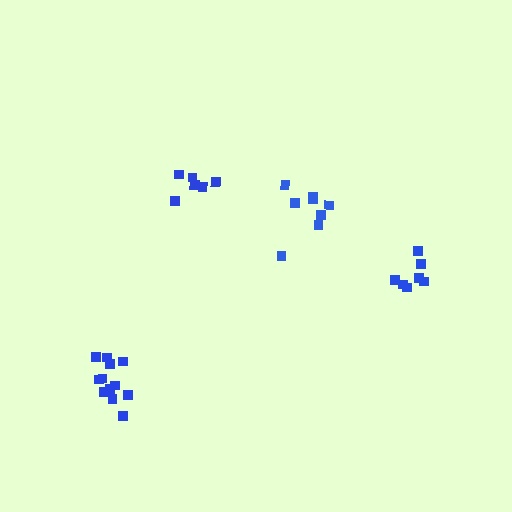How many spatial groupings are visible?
There are 4 spatial groupings.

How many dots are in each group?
Group 1: 12 dots, Group 2: 8 dots, Group 3: 7 dots, Group 4: 6 dots (33 total).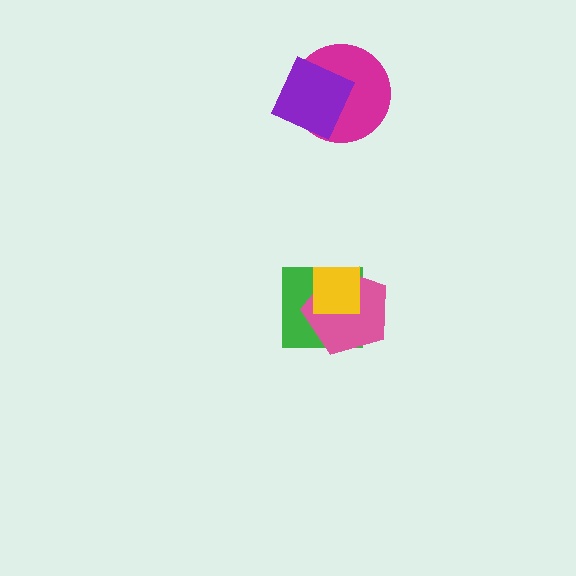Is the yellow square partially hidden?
No, no other shape covers it.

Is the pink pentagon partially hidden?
Yes, it is partially covered by another shape.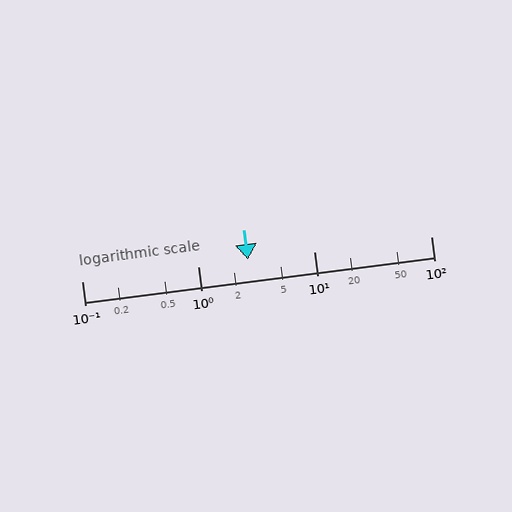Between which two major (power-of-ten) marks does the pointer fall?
The pointer is between 1 and 10.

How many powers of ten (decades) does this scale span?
The scale spans 3 decades, from 0.1 to 100.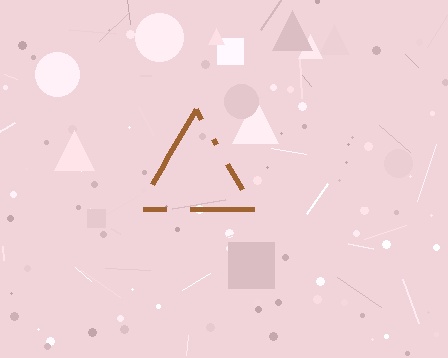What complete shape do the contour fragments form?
The contour fragments form a triangle.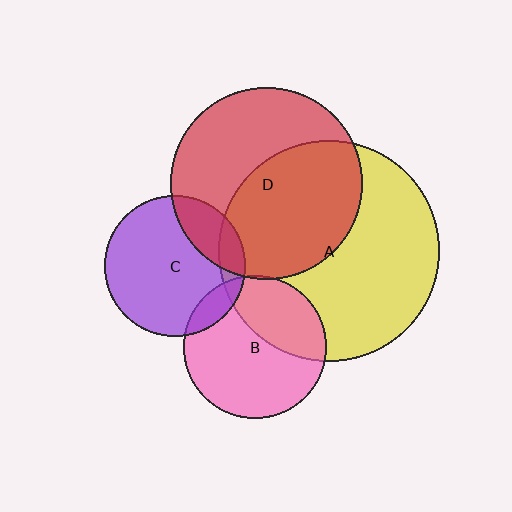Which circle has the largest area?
Circle A (yellow).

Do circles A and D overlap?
Yes.